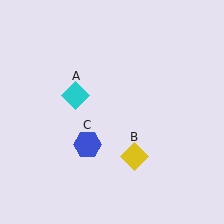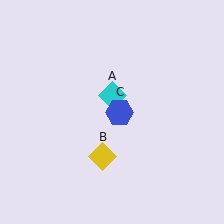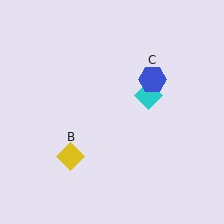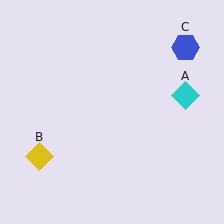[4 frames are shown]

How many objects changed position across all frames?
3 objects changed position: cyan diamond (object A), yellow diamond (object B), blue hexagon (object C).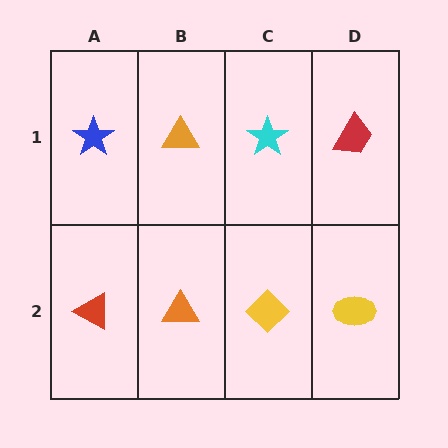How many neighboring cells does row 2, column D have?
2.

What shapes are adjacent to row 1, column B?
An orange triangle (row 2, column B), a blue star (row 1, column A), a cyan star (row 1, column C).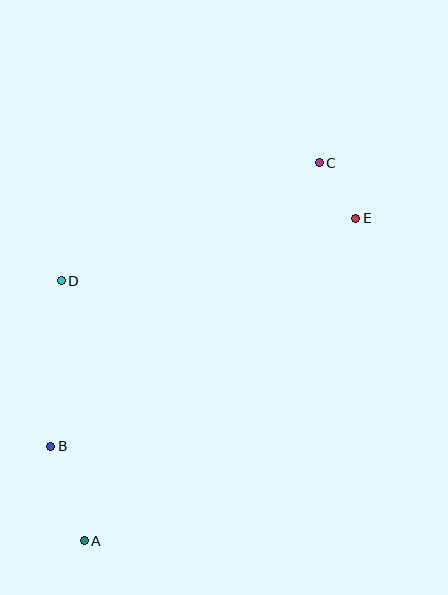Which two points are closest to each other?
Points C and E are closest to each other.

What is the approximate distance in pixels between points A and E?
The distance between A and E is approximately 421 pixels.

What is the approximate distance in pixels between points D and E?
The distance between D and E is approximately 301 pixels.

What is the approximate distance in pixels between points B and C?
The distance between B and C is approximately 391 pixels.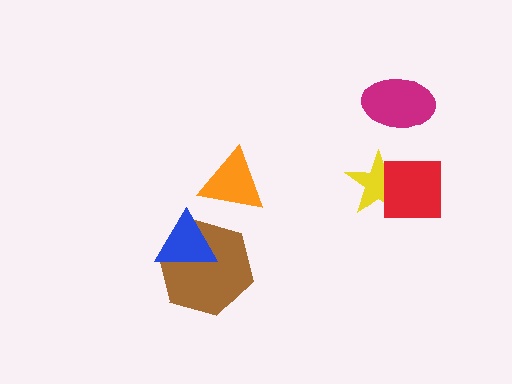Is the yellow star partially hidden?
Yes, it is partially covered by another shape.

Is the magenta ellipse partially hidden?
No, no other shape covers it.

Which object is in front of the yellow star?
The red square is in front of the yellow star.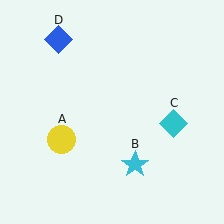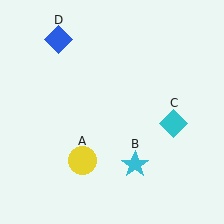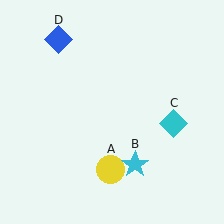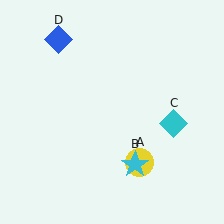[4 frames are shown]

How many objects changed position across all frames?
1 object changed position: yellow circle (object A).